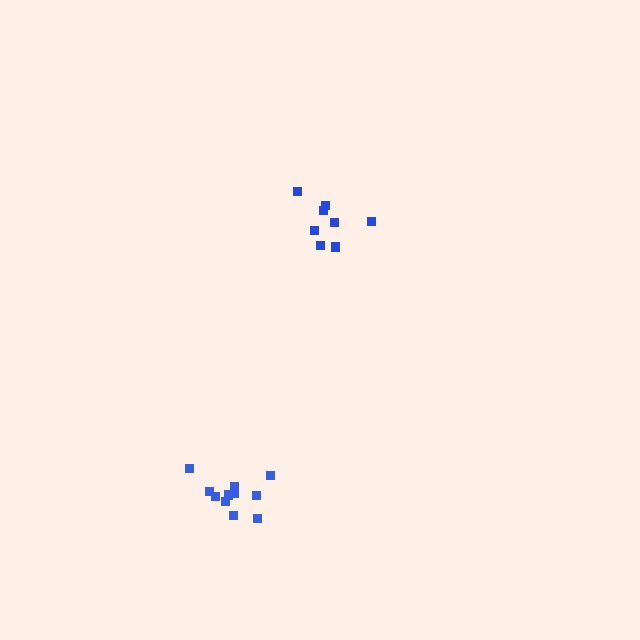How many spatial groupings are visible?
There are 2 spatial groupings.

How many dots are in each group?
Group 1: 8 dots, Group 2: 11 dots (19 total).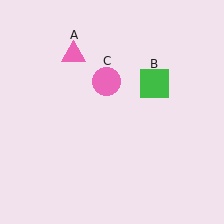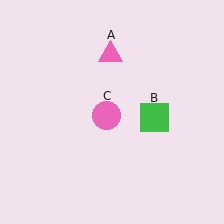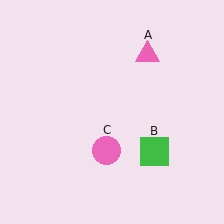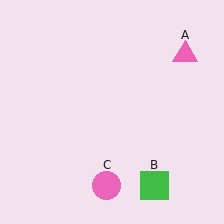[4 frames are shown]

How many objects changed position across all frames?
3 objects changed position: pink triangle (object A), green square (object B), pink circle (object C).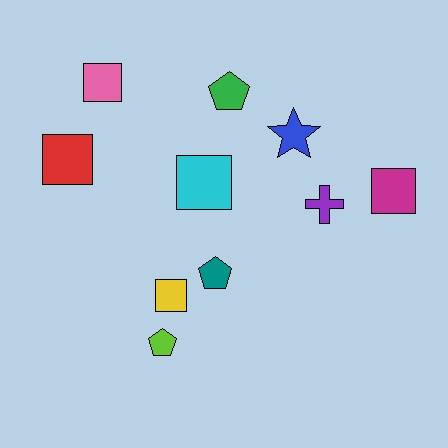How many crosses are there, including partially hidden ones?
There is 1 cross.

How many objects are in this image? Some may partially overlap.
There are 10 objects.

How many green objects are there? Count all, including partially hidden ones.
There is 1 green object.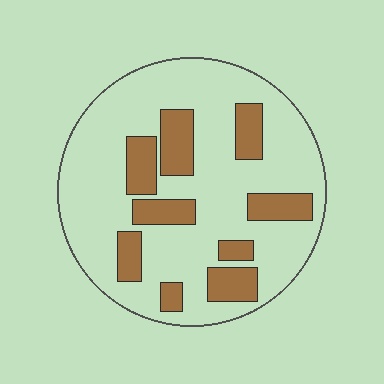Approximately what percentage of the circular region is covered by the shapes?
Approximately 25%.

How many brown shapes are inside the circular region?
9.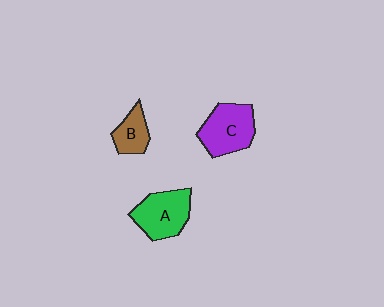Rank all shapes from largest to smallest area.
From largest to smallest: C (purple), A (green), B (brown).